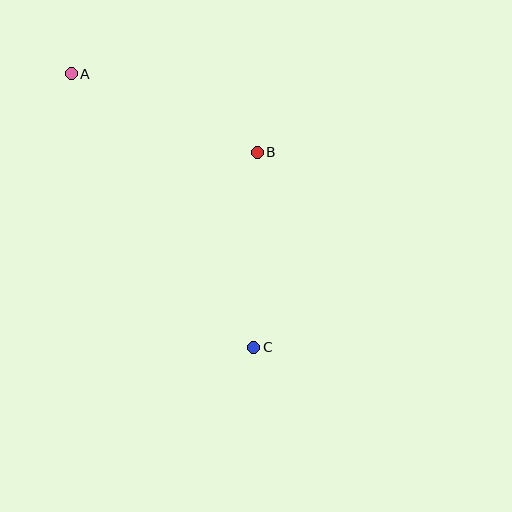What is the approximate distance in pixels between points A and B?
The distance between A and B is approximately 202 pixels.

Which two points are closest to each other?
Points B and C are closest to each other.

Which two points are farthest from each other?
Points A and C are farthest from each other.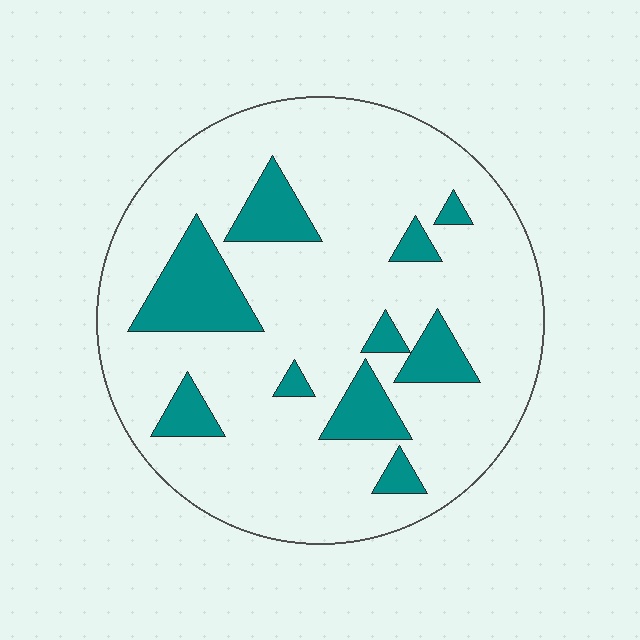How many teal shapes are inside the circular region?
10.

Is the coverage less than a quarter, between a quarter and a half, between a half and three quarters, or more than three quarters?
Less than a quarter.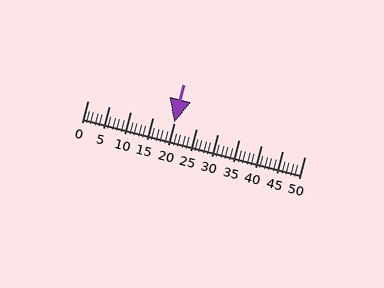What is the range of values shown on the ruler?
The ruler shows values from 0 to 50.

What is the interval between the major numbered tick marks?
The major tick marks are spaced 5 units apart.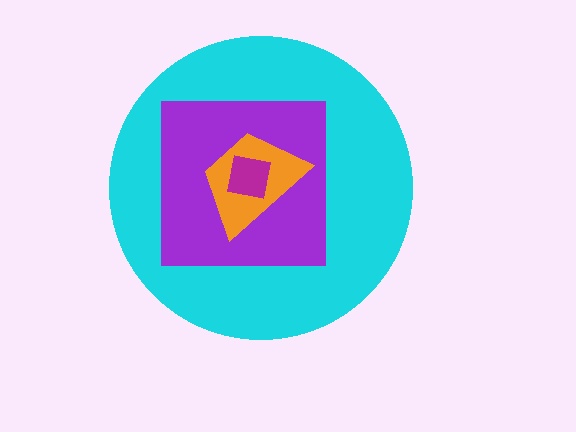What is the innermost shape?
The magenta square.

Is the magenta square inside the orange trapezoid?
Yes.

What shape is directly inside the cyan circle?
The purple square.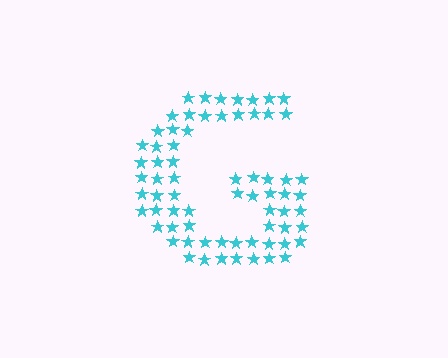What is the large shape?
The large shape is the letter G.